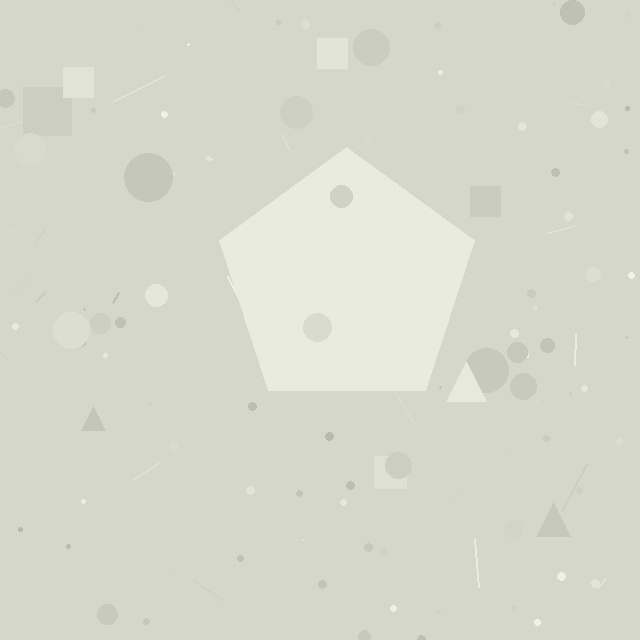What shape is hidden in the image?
A pentagon is hidden in the image.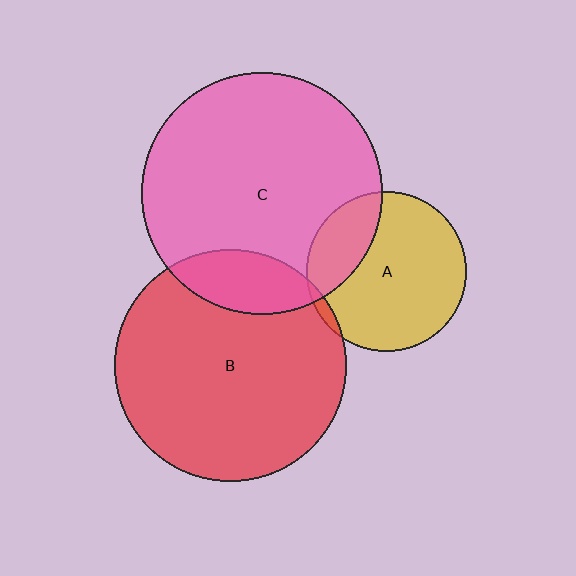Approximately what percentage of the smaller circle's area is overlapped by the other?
Approximately 15%.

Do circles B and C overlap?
Yes.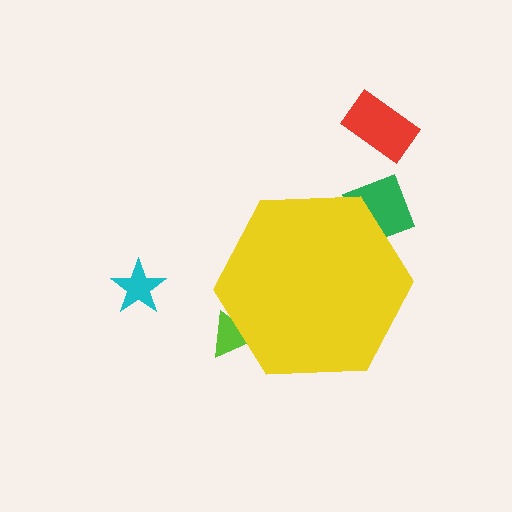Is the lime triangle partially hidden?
Yes, the lime triangle is partially hidden behind the yellow hexagon.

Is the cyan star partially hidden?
No, the cyan star is fully visible.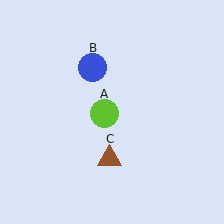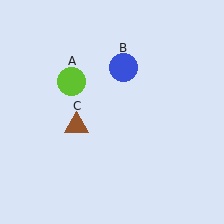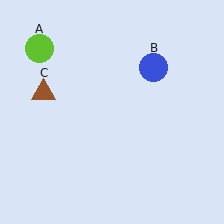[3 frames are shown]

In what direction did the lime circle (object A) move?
The lime circle (object A) moved up and to the left.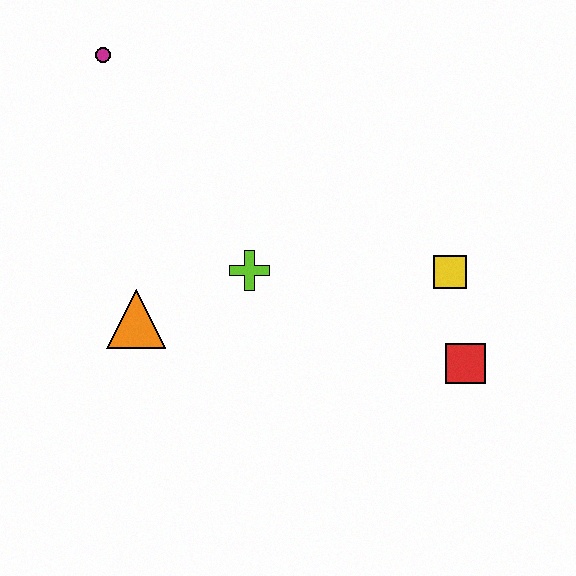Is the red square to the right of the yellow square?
Yes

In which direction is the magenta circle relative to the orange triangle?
The magenta circle is above the orange triangle.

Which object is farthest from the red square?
The magenta circle is farthest from the red square.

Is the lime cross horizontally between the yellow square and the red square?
No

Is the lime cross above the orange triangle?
Yes